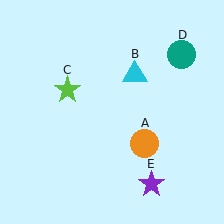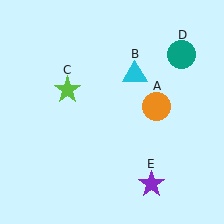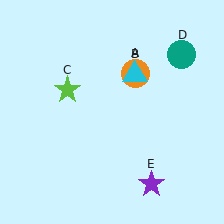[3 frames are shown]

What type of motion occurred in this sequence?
The orange circle (object A) rotated counterclockwise around the center of the scene.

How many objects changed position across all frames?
1 object changed position: orange circle (object A).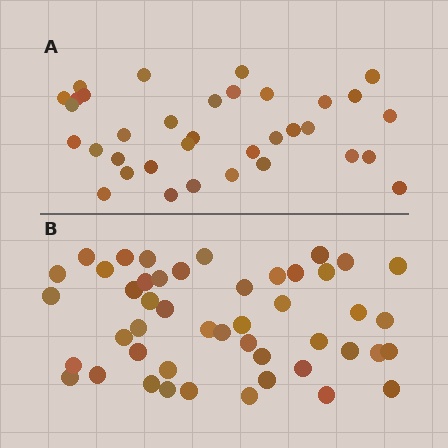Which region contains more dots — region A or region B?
Region B (the bottom region) has more dots.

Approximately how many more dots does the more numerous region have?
Region B has roughly 12 or so more dots than region A.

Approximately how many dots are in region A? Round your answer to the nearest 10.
About 40 dots. (The exact count is 35, which rounds to 40.)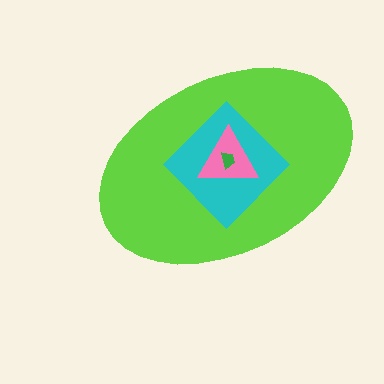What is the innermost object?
The green trapezoid.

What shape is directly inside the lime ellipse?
The cyan diamond.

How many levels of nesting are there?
4.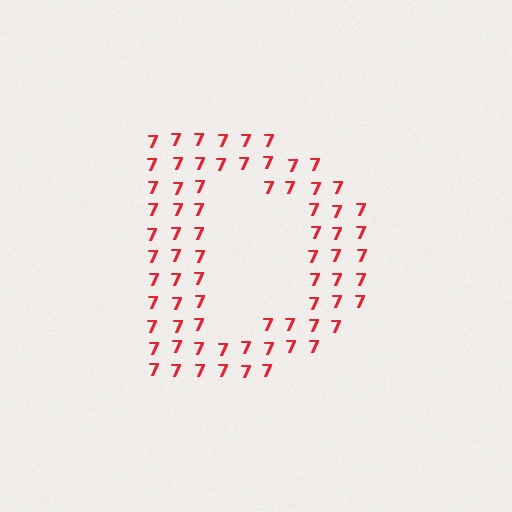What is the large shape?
The large shape is the letter D.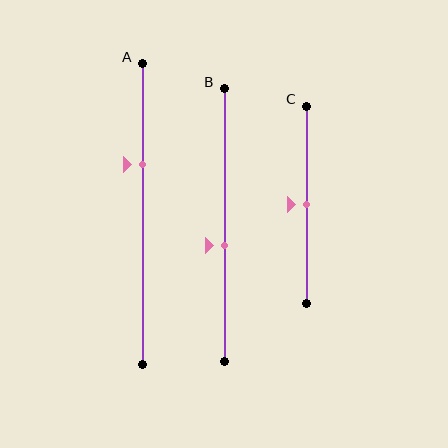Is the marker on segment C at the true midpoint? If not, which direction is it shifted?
Yes, the marker on segment C is at the true midpoint.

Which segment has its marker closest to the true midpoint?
Segment C has its marker closest to the true midpoint.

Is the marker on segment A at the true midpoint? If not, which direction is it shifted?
No, the marker on segment A is shifted upward by about 17% of the segment length.